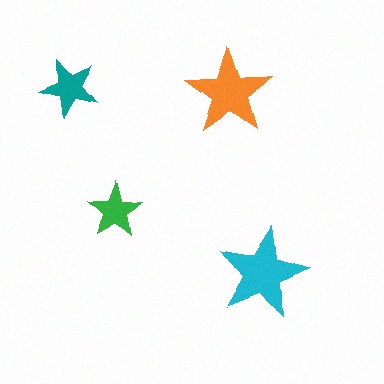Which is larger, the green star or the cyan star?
The cyan one.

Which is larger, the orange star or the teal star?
The orange one.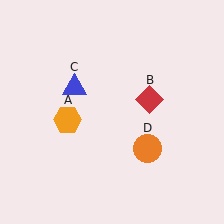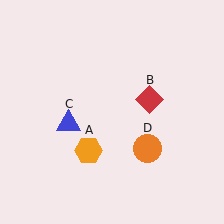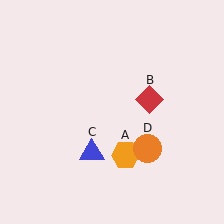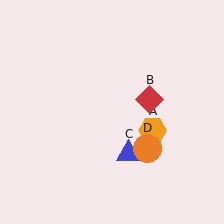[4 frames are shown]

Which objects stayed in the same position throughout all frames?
Red diamond (object B) and orange circle (object D) remained stationary.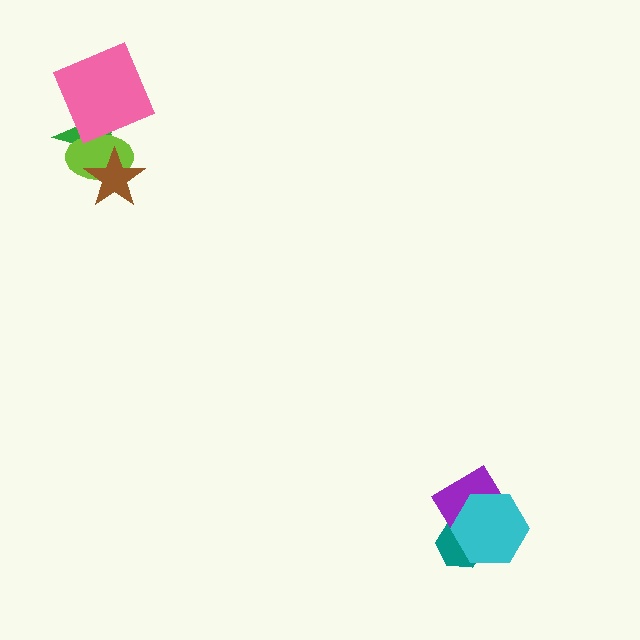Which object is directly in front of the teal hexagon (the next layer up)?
The purple diamond is directly in front of the teal hexagon.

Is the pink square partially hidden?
No, no other shape covers it.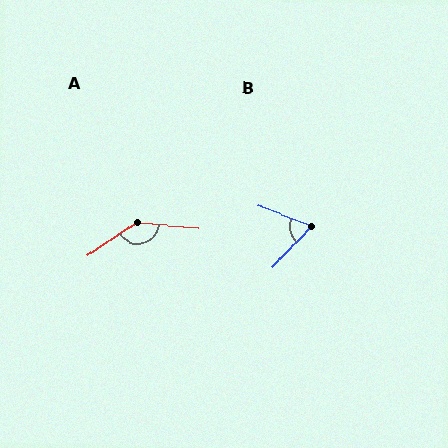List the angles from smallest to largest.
B (68°), A (140°).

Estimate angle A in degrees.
Approximately 140 degrees.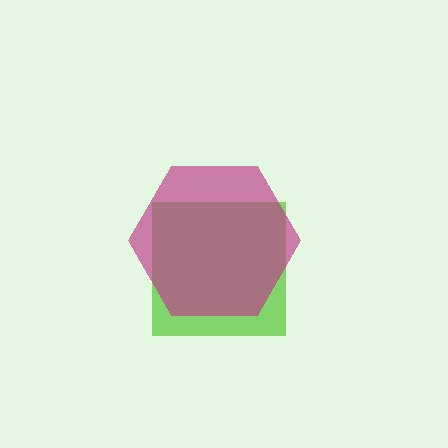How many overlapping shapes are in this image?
There are 2 overlapping shapes in the image.